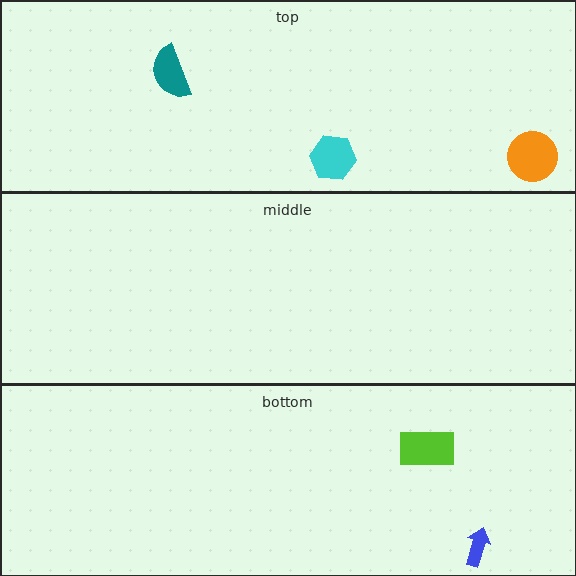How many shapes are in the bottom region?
2.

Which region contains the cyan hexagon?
The top region.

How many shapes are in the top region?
3.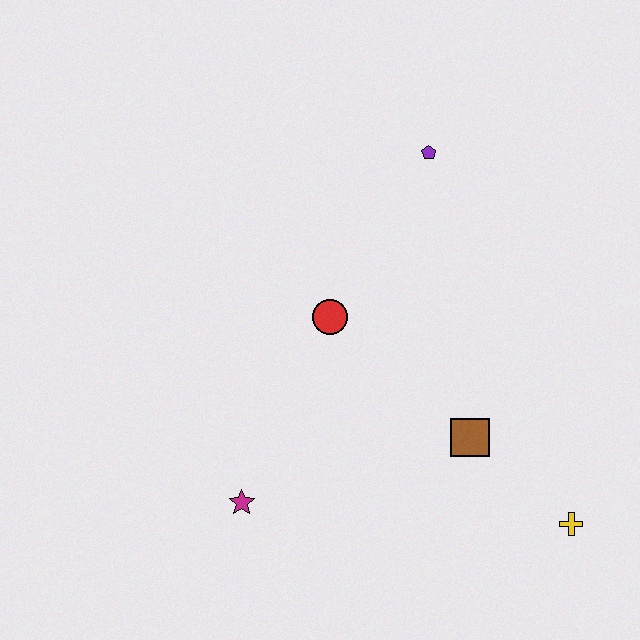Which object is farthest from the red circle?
The yellow cross is farthest from the red circle.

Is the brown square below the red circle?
Yes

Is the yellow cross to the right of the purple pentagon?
Yes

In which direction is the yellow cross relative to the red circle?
The yellow cross is to the right of the red circle.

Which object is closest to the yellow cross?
The brown square is closest to the yellow cross.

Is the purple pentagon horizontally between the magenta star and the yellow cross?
Yes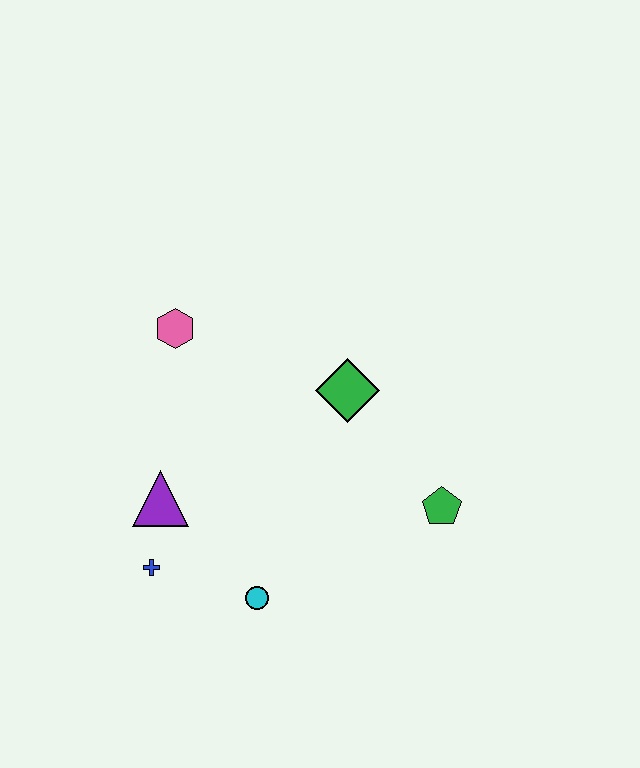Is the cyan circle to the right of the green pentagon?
No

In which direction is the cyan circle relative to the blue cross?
The cyan circle is to the right of the blue cross.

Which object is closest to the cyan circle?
The blue cross is closest to the cyan circle.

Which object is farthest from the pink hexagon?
The green pentagon is farthest from the pink hexagon.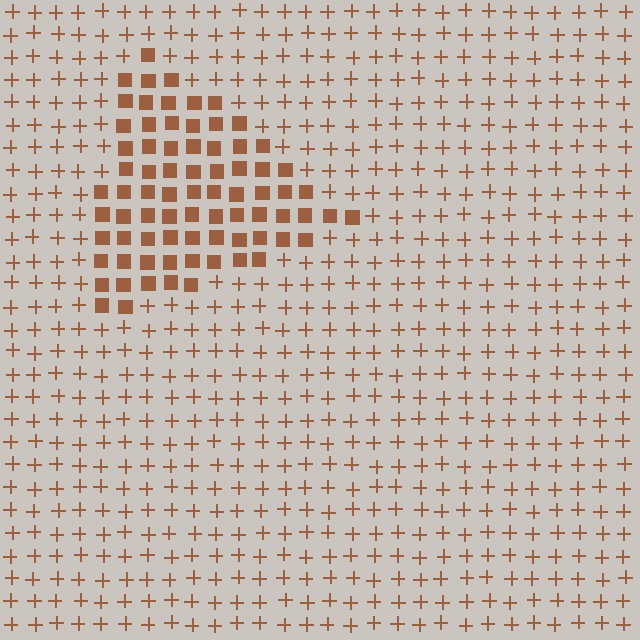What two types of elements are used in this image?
The image uses squares inside the triangle region and plus signs outside it.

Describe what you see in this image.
The image is filled with small brown elements arranged in a uniform grid. A triangle-shaped region contains squares, while the surrounding area contains plus signs. The boundary is defined purely by the change in element shape.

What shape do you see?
I see a triangle.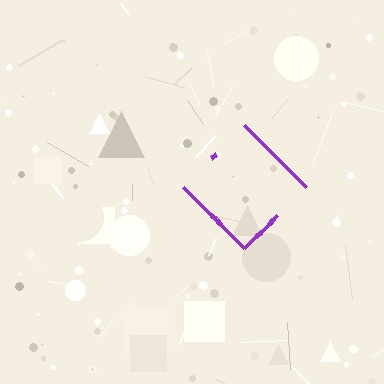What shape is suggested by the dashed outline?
The dashed outline suggests a diamond.